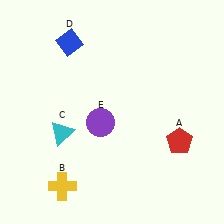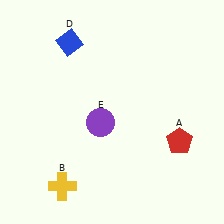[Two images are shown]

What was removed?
The cyan triangle (C) was removed in Image 2.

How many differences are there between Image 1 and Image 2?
There is 1 difference between the two images.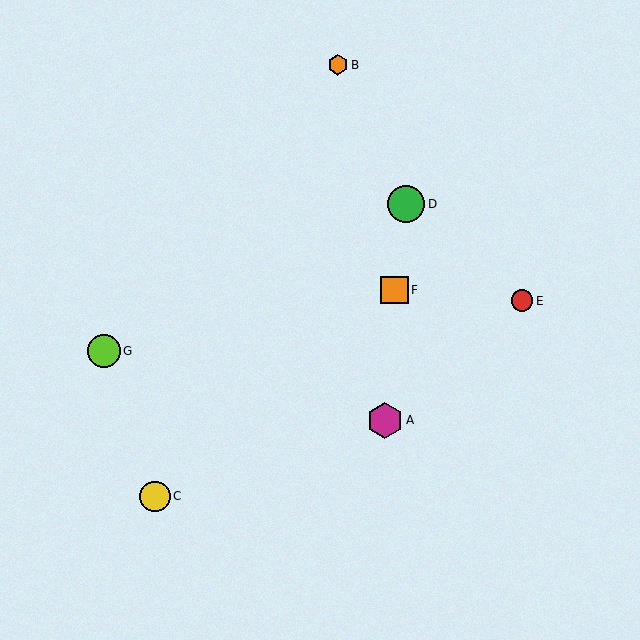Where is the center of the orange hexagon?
The center of the orange hexagon is at (338, 65).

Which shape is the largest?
The green circle (labeled D) is the largest.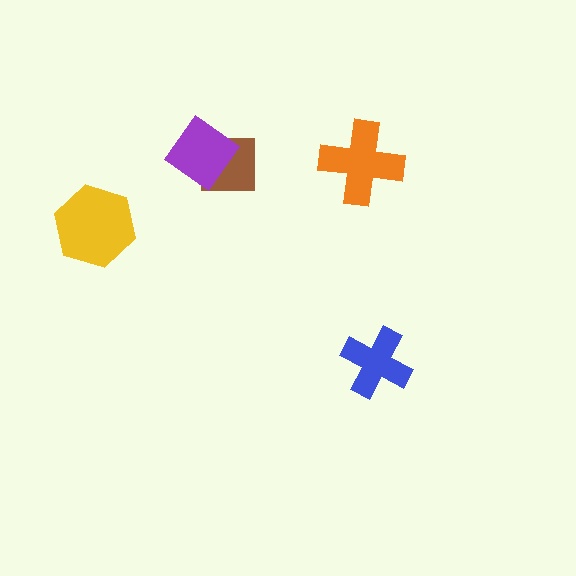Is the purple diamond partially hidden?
No, no other shape covers it.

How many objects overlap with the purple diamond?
1 object overlaps with the purple diamond.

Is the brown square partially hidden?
Yes, it is partially covered by another shape.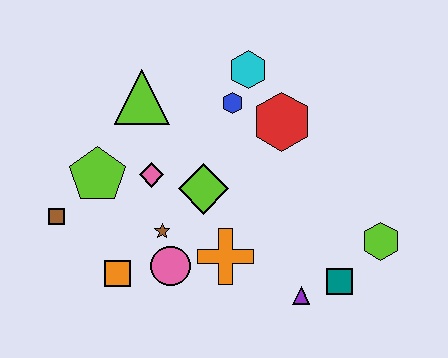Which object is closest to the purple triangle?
The teal square is closest to the purple triangle.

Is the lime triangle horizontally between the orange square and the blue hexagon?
Yes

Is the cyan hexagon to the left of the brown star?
No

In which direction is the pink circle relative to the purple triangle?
The pink circle is to the left of the purple triangle.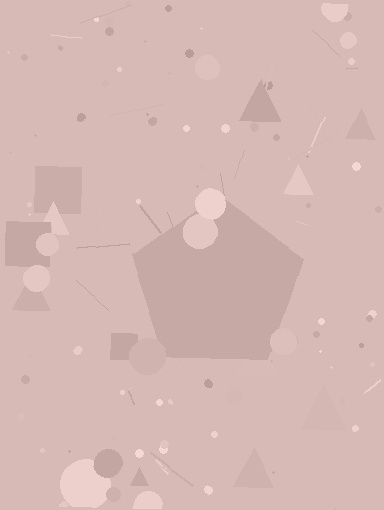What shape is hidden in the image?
A pentagon is hidden in the image.